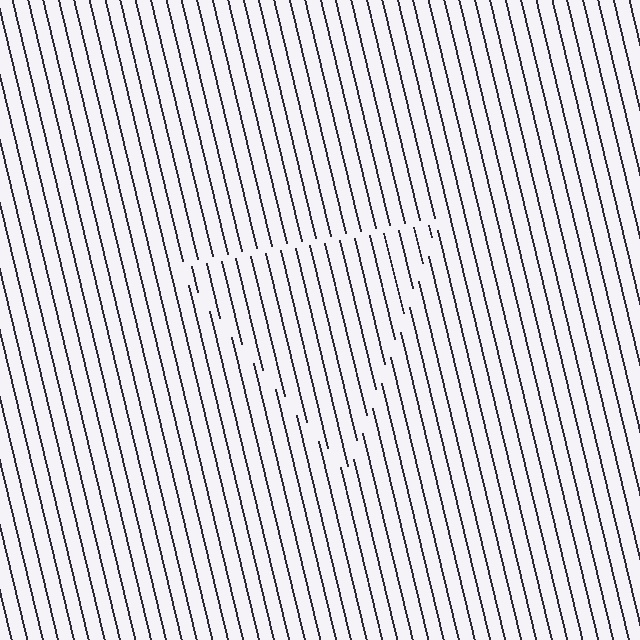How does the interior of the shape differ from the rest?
The interior of the shape contains the same grating, shifted by half a period — the contour is defined by the phase discontinuity where line-ends from the inner and outer gratings abut.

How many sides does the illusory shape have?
3 sides — the line-ends trace a triangle.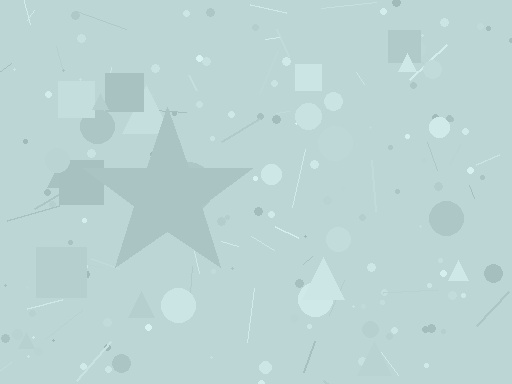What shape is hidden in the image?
A star is hidden in the image.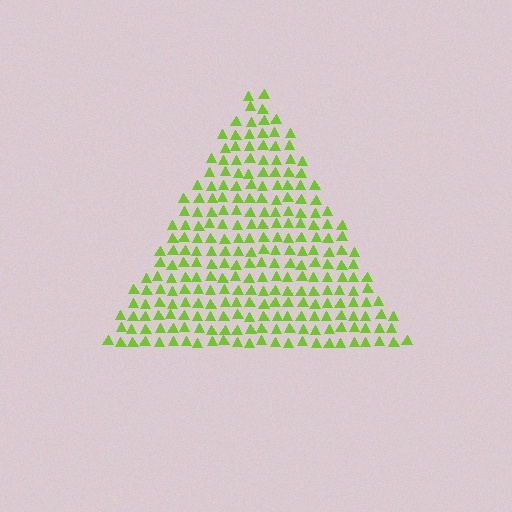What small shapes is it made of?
It is made of small triangles.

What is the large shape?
The large shape is a triangle.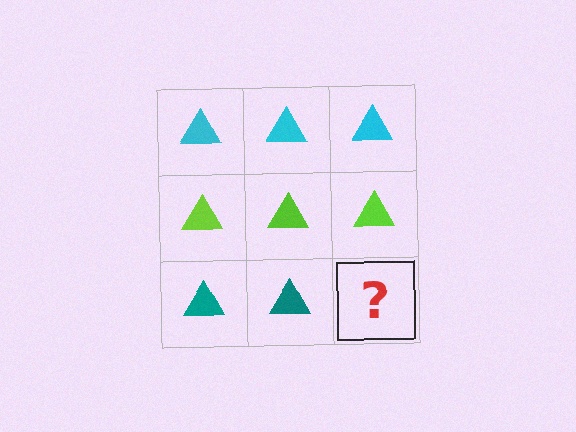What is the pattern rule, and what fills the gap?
The rule is that each row has a consistent color. The gap should be filled with a teal triangle.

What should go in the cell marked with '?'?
The missing cell should contain a teal triangle.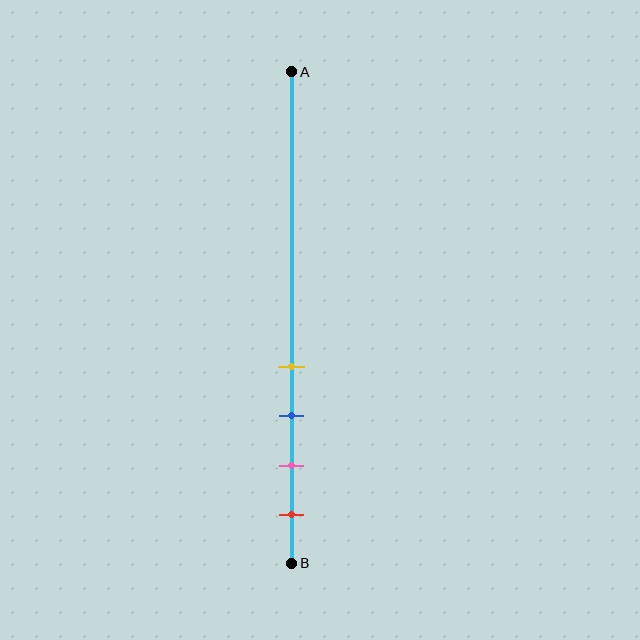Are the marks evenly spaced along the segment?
Yes, the marks are approximately evenly spaced.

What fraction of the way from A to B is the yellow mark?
The yellow mark is approximately 60% (0.6) of the way from A to B.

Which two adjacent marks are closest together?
The yellow and blue marks are the closest adjacent pair.